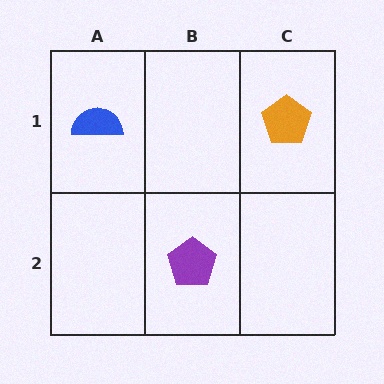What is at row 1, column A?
A blue semicircle.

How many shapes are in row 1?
2 shapes.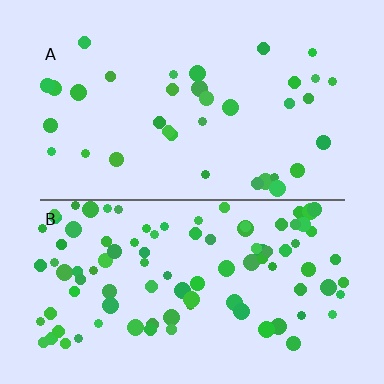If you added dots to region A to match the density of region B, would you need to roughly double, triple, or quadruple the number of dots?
Approximately triple.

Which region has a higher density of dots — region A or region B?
B (the bottom).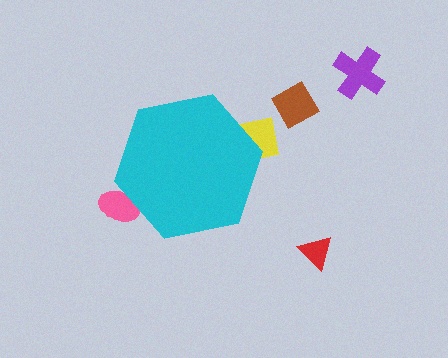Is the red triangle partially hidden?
No, the red triangle is fully visible.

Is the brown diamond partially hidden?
No, the brown diamond is fully visible.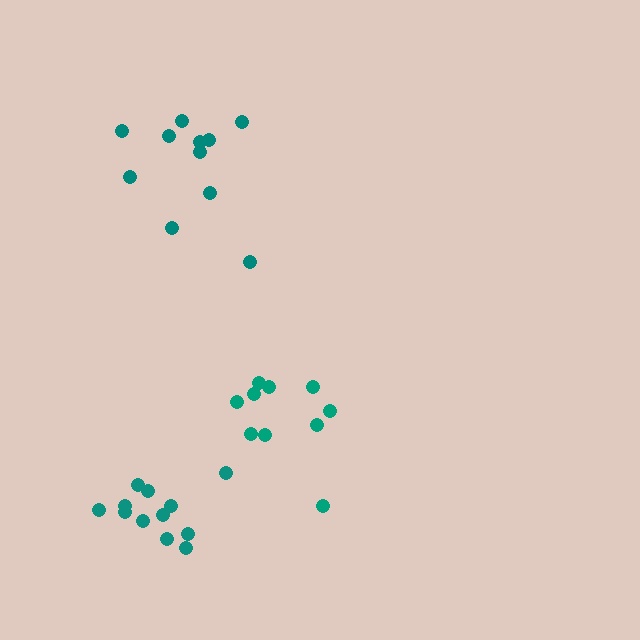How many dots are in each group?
Group 1: 12 dots, Group 2: 11 dots, Group 3: 10 dots (33 total).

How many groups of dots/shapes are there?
There are 3 groups.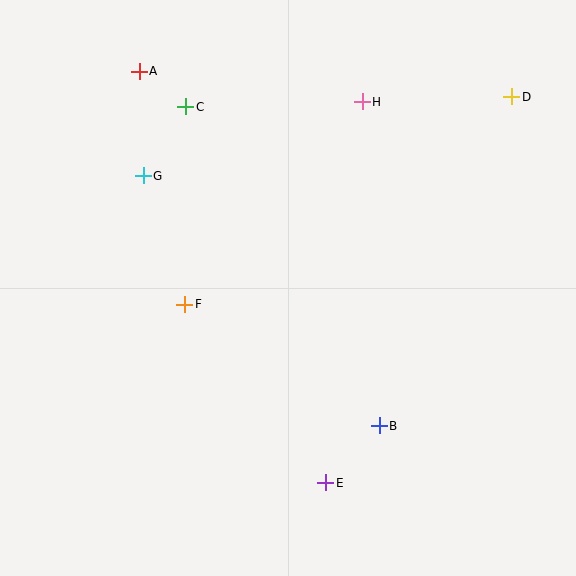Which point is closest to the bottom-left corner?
Point F is closest to the bottom-left corner.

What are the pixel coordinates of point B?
Point B is at (379, 426).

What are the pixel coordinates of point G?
Point G is at (143, 176).